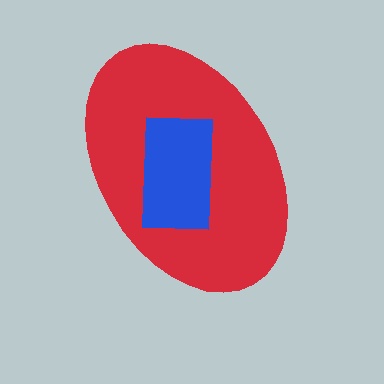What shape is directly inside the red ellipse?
The blue rectangle.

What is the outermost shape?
The red ellipse.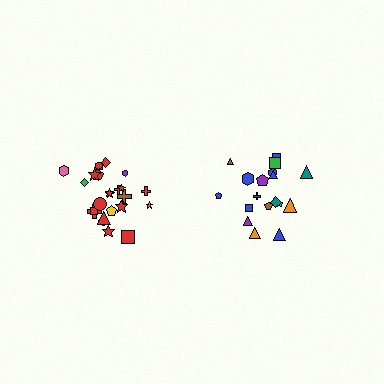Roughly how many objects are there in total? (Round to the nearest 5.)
Roughly 45 objects in total.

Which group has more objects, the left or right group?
The left group.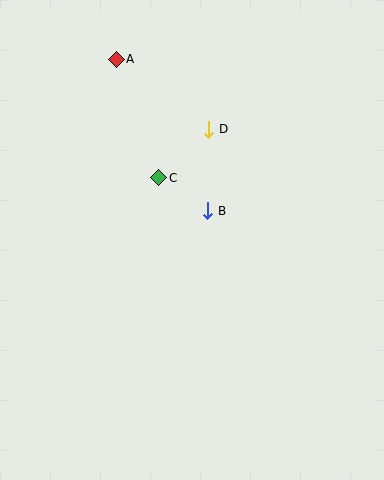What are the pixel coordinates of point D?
Point D is at (209, 129).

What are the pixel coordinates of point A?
Point A is at (116, 59).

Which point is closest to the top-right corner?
Point D is closest to the top-right corner.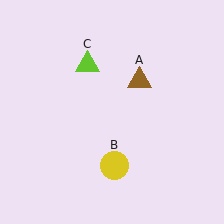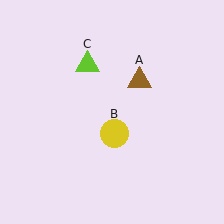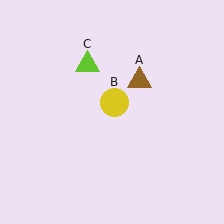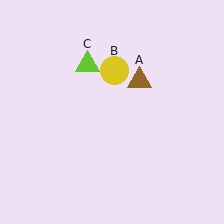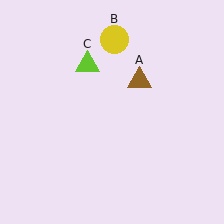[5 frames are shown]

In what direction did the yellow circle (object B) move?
The yellow circle (object B) moved up.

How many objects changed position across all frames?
1 object changed position: yellow circle (object B).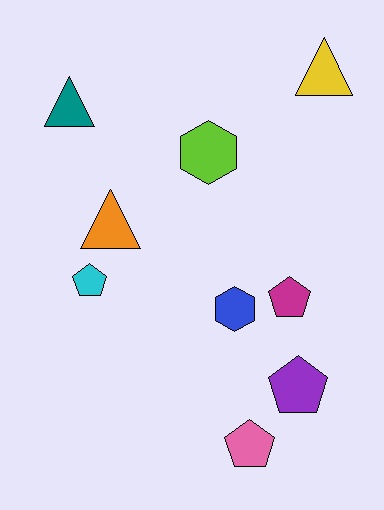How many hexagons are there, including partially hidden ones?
There are 2 hexagons.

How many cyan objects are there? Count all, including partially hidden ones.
There is 1 cyan object.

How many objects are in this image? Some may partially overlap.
There are 9 objects.